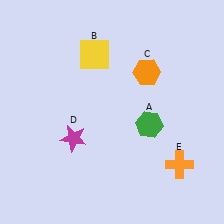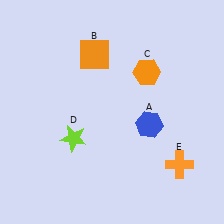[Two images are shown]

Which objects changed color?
A changed from green to blue. B changed from yellow to orange. D changed from magenta to lime.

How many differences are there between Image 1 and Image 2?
There are 3 differences between the two images.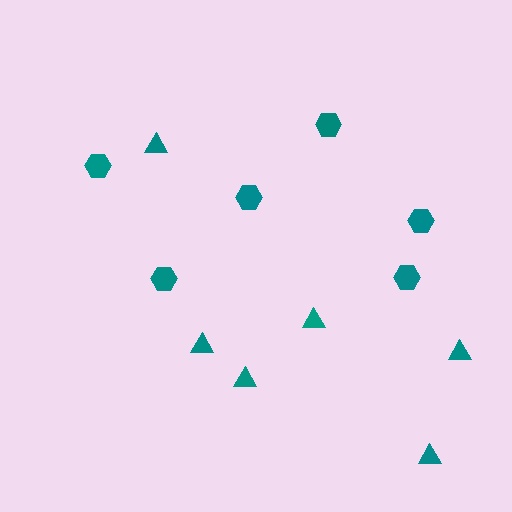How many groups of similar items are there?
There are 2 groups: one group of triangles (6) and one group of hexagons (6).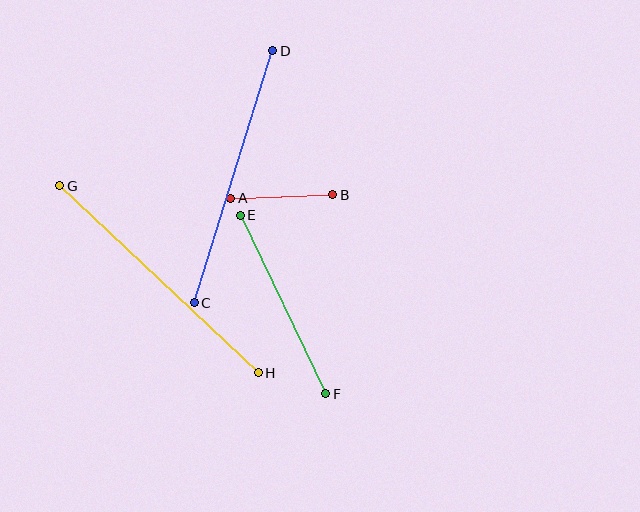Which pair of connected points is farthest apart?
Points G and H are farthest apart.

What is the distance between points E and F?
The distance is approximately 198 pixels.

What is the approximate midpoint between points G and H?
The midpoint is at approximately (159, 279) pixels.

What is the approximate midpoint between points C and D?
The midpoint is at approximately (234, 177) pixels.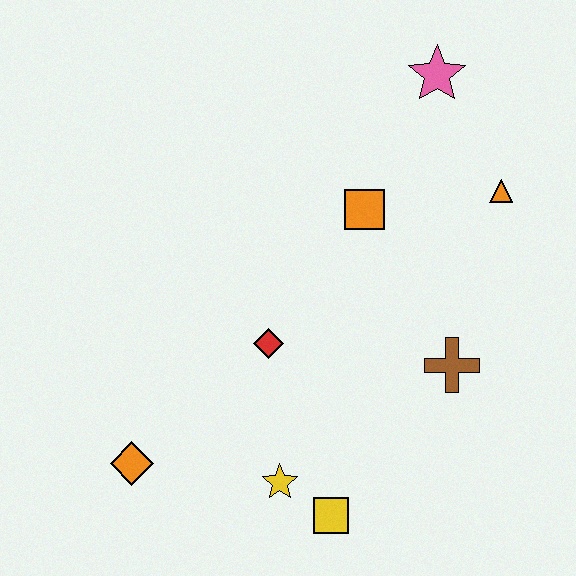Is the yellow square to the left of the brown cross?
Yes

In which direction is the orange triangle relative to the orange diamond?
The orange triangle is to the right of the orange diamond.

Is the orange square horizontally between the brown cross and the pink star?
No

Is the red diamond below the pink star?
Yes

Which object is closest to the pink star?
The orange triangle is closest to the pink star.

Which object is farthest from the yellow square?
The pink star is farthest from the yellow square.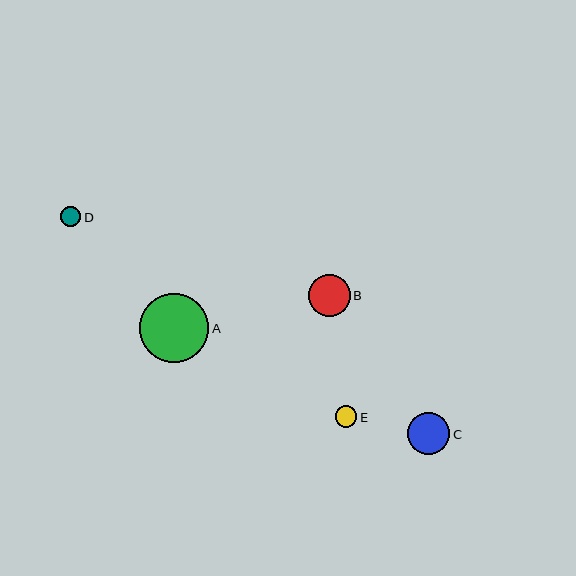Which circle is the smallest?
Circle D is the smallest with a size of approximately 20 pixels.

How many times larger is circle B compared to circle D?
Circle B is approximately 2.1 times the size of circle D.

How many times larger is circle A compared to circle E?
Circle A is approximately 3.3 times the size of circle E.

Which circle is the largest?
Circle A is the largest with a size of approximately 69 pixels.